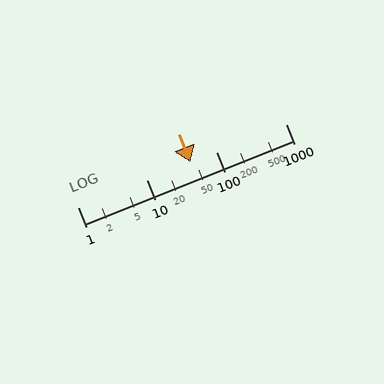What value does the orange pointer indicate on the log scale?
The pointer indicates approximately 42.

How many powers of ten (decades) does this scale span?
The scale spans 3 decades, from 1 to 1000.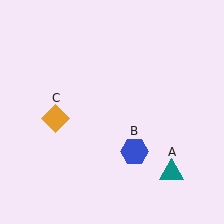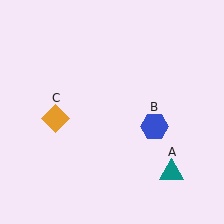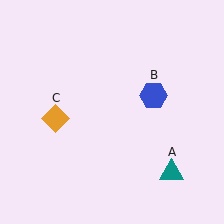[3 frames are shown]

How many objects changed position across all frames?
1 object changed position: blue hexagon (object B).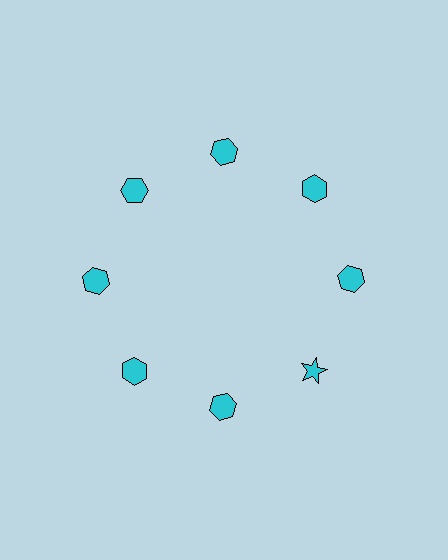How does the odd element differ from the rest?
It has a different shape: star instead of hexagon.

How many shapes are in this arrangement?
There are 8 shapes arranged in a ring pattern.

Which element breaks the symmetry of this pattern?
The cyan star at roughly the 4 o'clock position breaks the symmetry. All other shapes are cyan hexagons.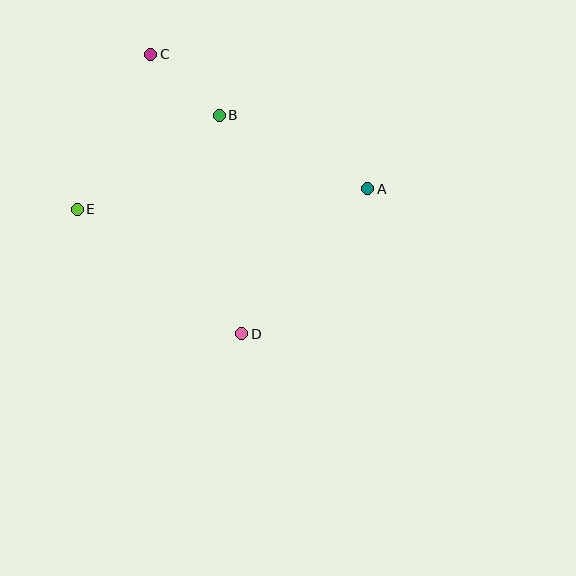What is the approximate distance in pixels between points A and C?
The distance between A and C is approximately 256 pixels.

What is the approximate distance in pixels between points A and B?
The distance between A and B is approximately 166 pixels.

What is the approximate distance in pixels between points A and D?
The distance between A and D is approximately 192 pixels.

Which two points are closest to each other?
Points B and C are closest to each other.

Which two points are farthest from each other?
Points C and D are farthest from each other.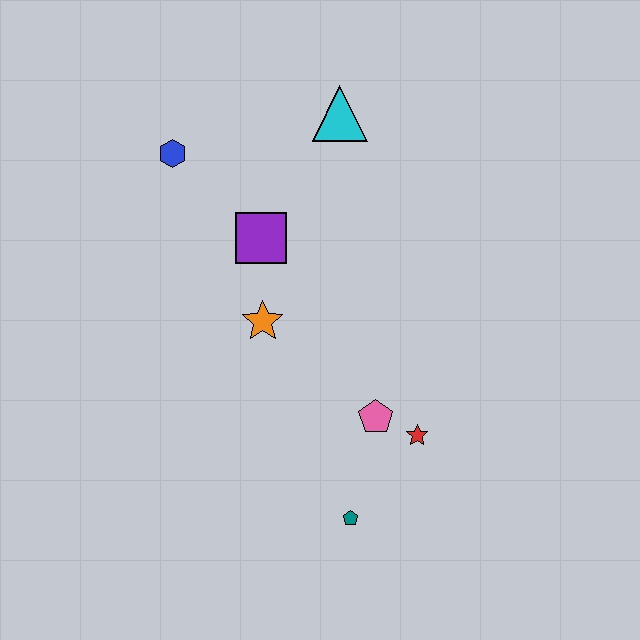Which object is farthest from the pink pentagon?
The blue hexagon is farthest from the pink pentagon.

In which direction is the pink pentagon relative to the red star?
The pink pentagon is to the left of the red star.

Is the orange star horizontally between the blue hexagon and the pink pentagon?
Yes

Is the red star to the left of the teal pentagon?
No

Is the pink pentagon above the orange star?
No